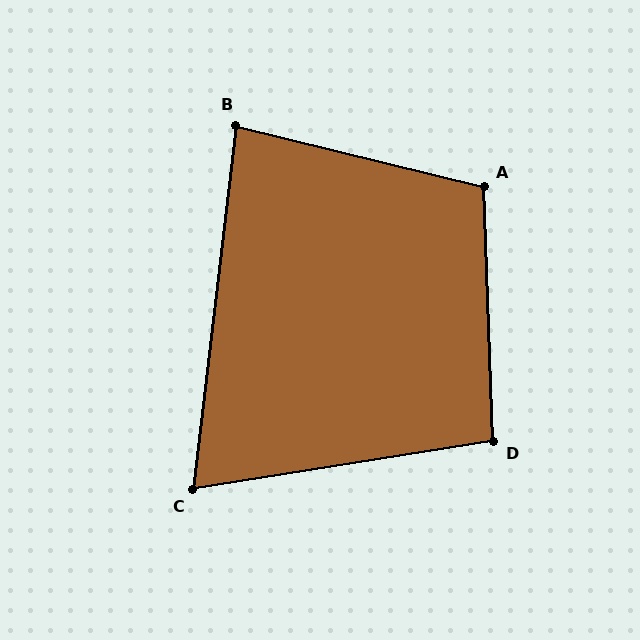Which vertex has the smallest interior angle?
C, at approximately 74 degrees.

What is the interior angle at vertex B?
Approximately 83 degrees (acute).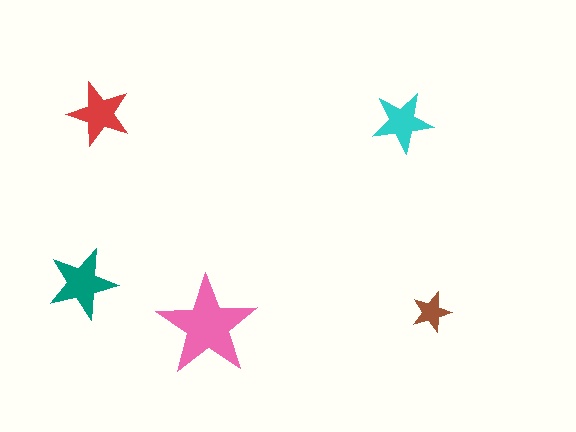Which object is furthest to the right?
The brown star is rightmost.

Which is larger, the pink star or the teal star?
The pink one.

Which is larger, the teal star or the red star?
The teal one.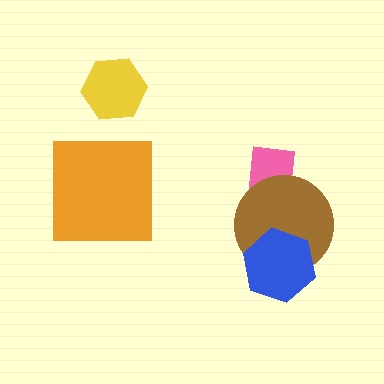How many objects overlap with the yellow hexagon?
0 objects overlap with the yellow hexagon.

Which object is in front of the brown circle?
The blue hexagon is in front of the brown circle.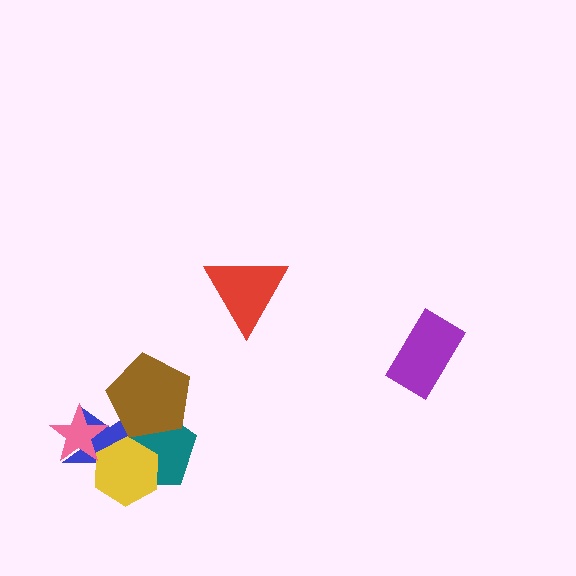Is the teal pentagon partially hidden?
Yes, it is partially covered by another shape.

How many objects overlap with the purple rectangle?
0 objects overlap with the purple rectangle.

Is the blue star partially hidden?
Yes, it is partially covered by another shape.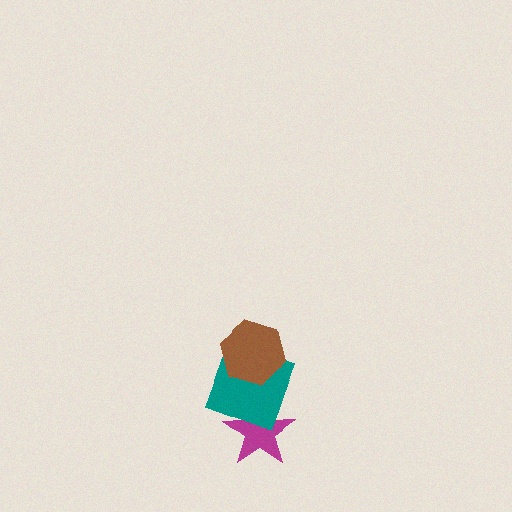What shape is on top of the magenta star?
The teal square is on top of the magenta star.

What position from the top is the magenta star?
The magenta star is 3rd from the top.